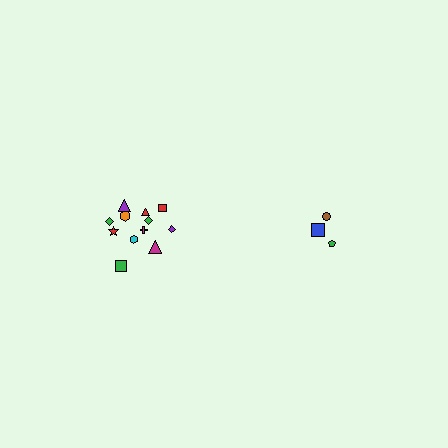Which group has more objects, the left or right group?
The left group.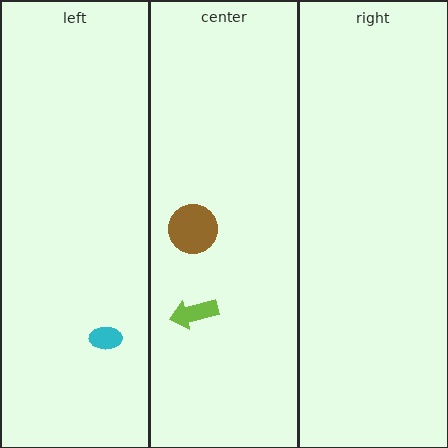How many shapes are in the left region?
1.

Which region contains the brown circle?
The center region.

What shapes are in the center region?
The brown circle, the lime arrow.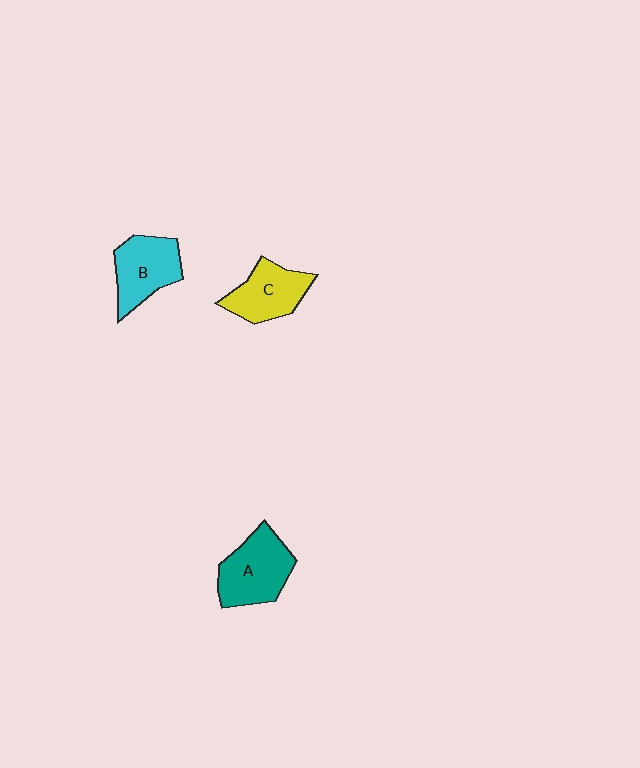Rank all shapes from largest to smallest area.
From largest to smallest: A (teal), B (cyan), C (yellow).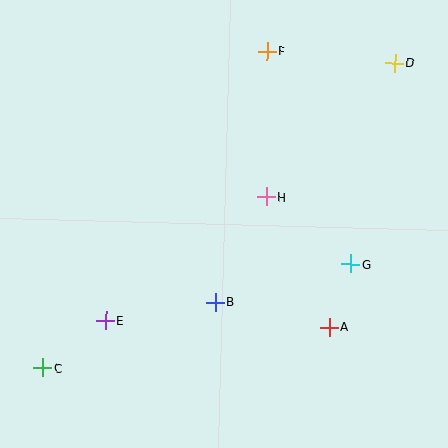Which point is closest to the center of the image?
Point H at (266, 197) is closest to the center.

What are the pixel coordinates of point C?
Point C is at (43, 368).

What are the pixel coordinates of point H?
Point H is at (266, 197).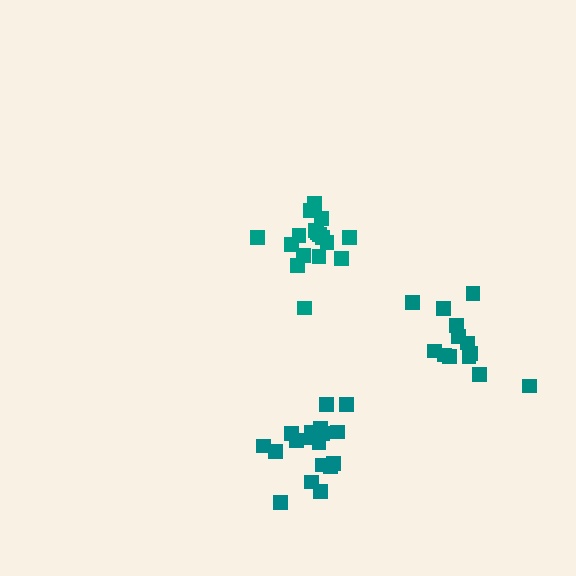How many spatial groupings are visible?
There are 3 spatial groupings.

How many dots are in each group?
Group 1: 18 dots, Group 2: 17 dots, Group 3: 14 dots (49 total).